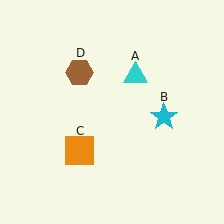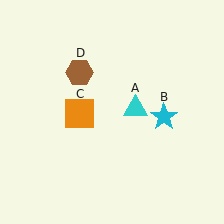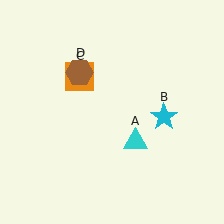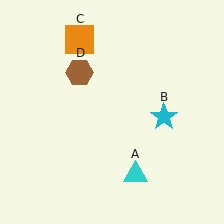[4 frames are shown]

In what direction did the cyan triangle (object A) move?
The cyan triangle (object A) moved down.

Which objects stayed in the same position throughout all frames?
Cyan star (object B) and brown hexagon (object D) remained stationary.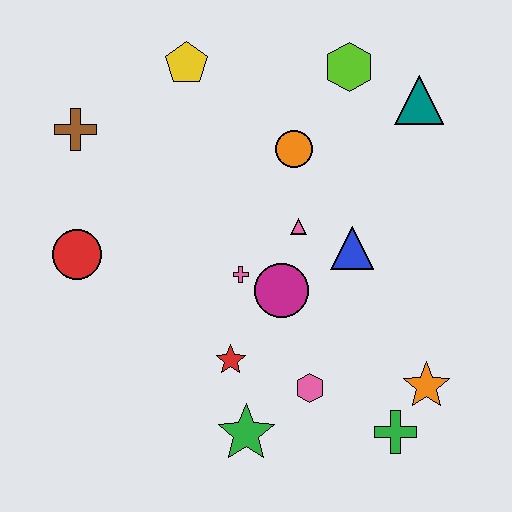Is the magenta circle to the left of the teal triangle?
Yes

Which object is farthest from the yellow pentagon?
The green cross is farthest from the yellow pentagon.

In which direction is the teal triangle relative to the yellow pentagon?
The teal triangle is to the right of the yellow pentagon.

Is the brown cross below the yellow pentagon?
Yes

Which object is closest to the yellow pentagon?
The brown cross is closest to the yellow pentagon.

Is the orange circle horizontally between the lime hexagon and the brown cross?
Yes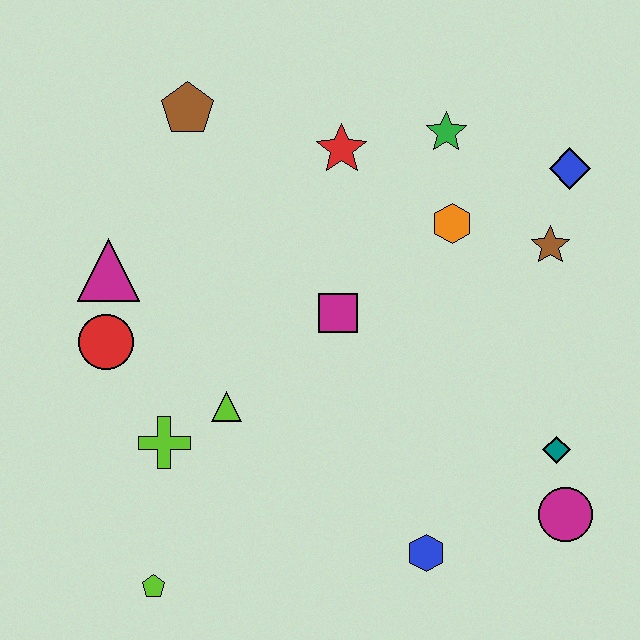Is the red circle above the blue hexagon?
Yes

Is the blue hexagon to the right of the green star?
No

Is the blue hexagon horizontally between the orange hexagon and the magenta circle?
No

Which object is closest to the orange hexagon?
The green star is closest to the orange hexagon.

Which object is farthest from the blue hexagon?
The brown pentagon is farthest from the blue hexagon.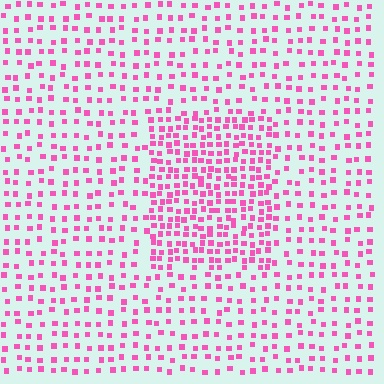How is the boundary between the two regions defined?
The boundary is defined by a change in element density (approximately 2.0x ratio). All elements are the same color, size, and shape.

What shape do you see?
I see a rectangle.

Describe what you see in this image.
The image contains small pink elements arranged at two different densities. A rectangle-shaped region is visible where the elements are more densely packed than the surrounding area.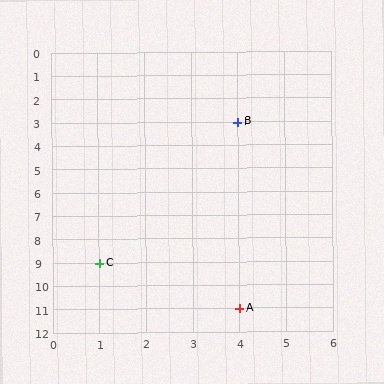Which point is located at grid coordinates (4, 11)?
Point A is at (4, 11).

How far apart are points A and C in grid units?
Points A and C are 3 columns and 2 rows apart (about 3.6 grid units diagonally).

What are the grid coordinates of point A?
Point A is at grid coordinates (4, 11).